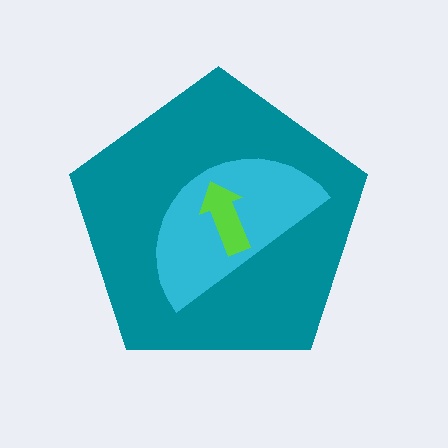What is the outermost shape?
The teal pentagon.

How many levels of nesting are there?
3.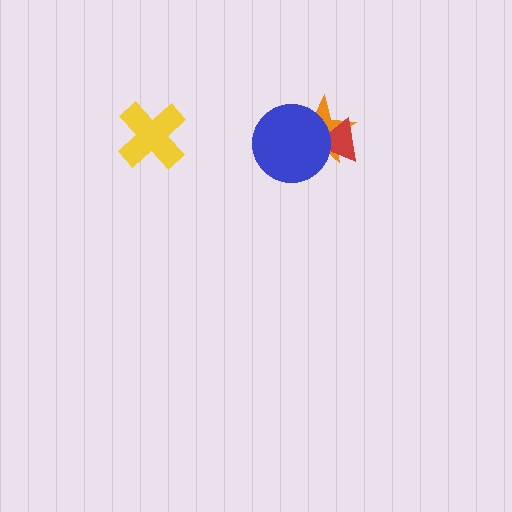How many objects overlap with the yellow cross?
0 objects overlap with the yellow cross.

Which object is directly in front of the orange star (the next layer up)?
The red triangle is directly in front of the orange star.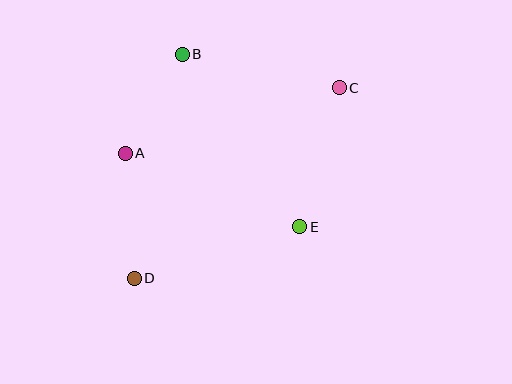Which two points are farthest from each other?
Points C and D are farthest from each other.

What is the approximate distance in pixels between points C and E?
The distance between C and E is approximately 144 pixels.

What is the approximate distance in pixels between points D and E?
The distance between D and E is approximately 173 pixels.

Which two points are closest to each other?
Points A and B are closest to each other.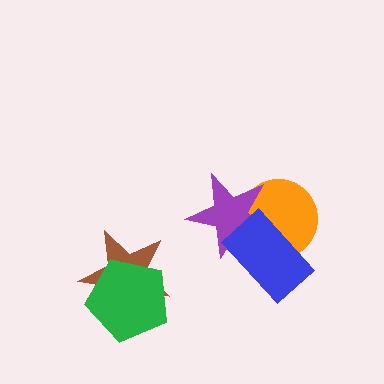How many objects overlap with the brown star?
1 object overlaps with the brown star.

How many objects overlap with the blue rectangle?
2 objects overlap with the blue rectangle.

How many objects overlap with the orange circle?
2 objects overlap with the orange circle.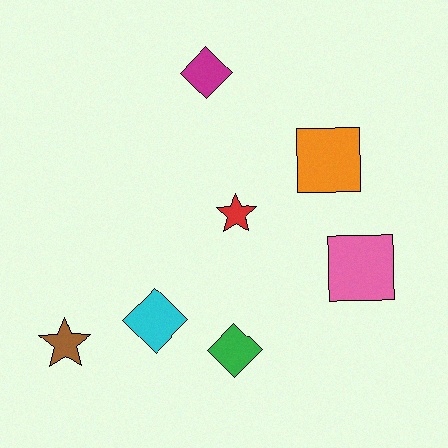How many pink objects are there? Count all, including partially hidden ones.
There is 1 pink object.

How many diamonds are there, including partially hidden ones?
There are 3 diamonds.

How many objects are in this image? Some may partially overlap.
There are 7 objects.